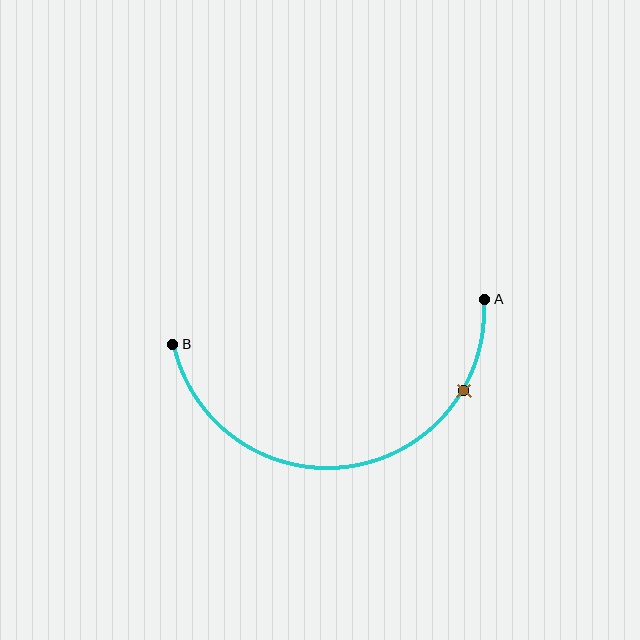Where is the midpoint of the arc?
The arc midpoint is the point on the curve farthest from the straight line joining A and B. It sits below that line.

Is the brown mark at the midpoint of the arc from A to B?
No. The brown mark lies on the arc but is closer to endpoint A. The arc midpoint would be at the point on the curve equidistant along the arc from both A and B.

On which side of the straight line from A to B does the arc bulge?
The arc bulges below the straight line connecting A and B.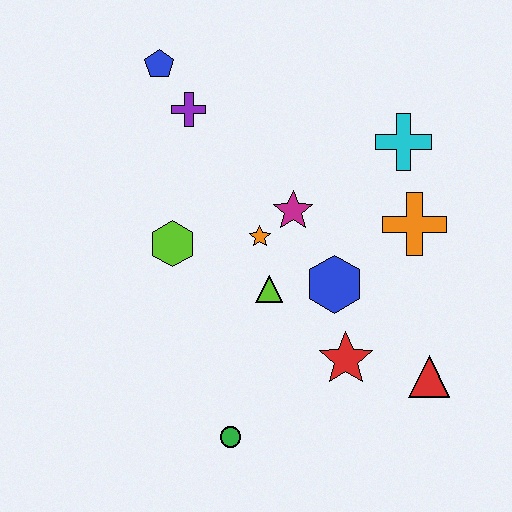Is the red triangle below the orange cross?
Yes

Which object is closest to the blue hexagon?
The lime triangle is closest to the blue hexagon.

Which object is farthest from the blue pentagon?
The red triangle is farthest from the blue pentagon.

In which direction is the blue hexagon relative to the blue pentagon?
The blue hexagon is below the blue pentagon.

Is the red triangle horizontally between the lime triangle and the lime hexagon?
No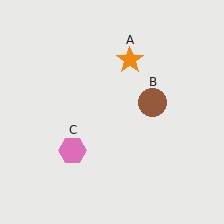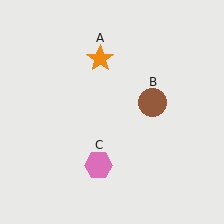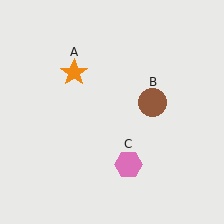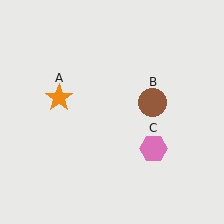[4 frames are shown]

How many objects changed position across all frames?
2 objects changed position: orange star (object A), pink hexagon (object C).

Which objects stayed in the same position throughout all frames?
Brown circle (object B) remained stationary.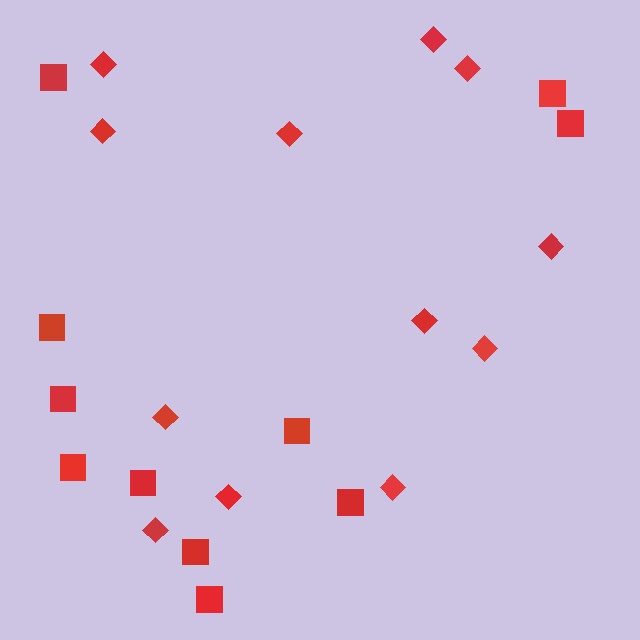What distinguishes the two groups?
There are 2 groups: one group of diamonds (12) and one group of squares (11).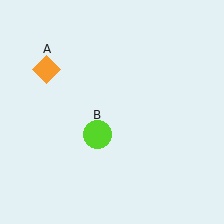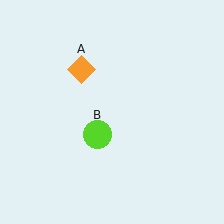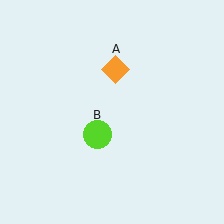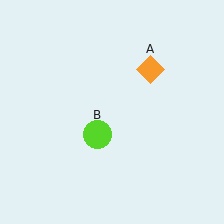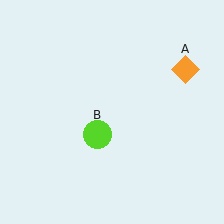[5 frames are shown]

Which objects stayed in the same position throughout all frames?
Lime circle (object B) remained stationary.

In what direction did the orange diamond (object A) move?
The orange diamond (object A) moved right.